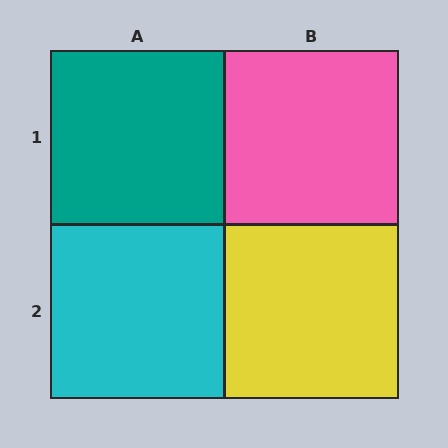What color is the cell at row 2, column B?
Yellow.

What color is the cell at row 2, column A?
Cyan.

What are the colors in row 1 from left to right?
Teal, pink.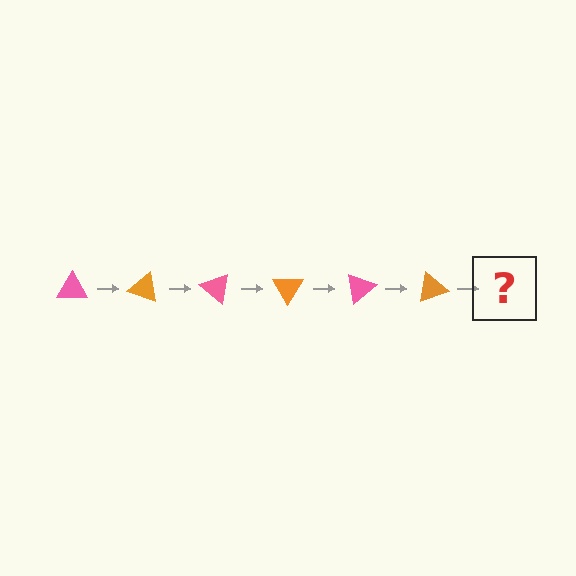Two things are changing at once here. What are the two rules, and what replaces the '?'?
The two rules are that it rotates 20 degrees each step and the color cycles through pink and orange. The '?' should be a pink triangle, rotated 120 degrees from the start.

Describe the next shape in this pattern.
It should be a pink triangle, rotated 120 degrees from the start.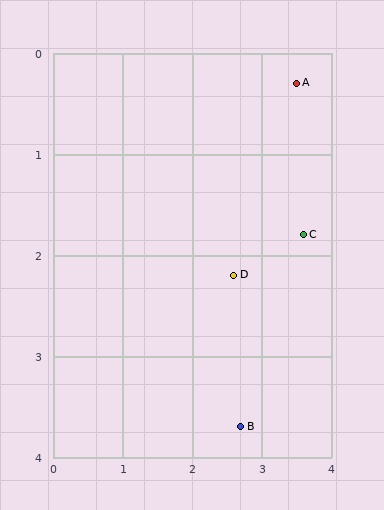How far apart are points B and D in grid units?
Points B and D are about 1.5 grid units apart.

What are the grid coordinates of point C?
Point C is at approximately (3.6, 1.8).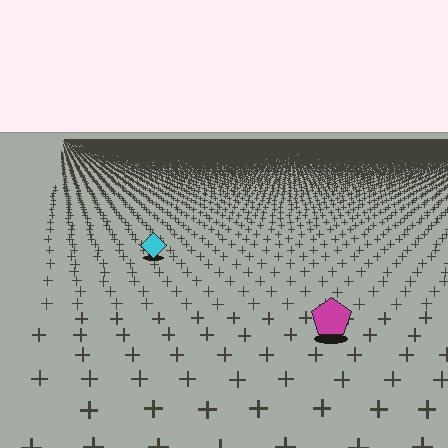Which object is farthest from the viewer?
The cyan diamond is farthest from the viewer. It appears smaller and the ground texture around it is denser.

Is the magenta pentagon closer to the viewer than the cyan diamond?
Yes. The magenta pentagon is closer — you can tell from the texture gradient: the ground texture is coarser near it.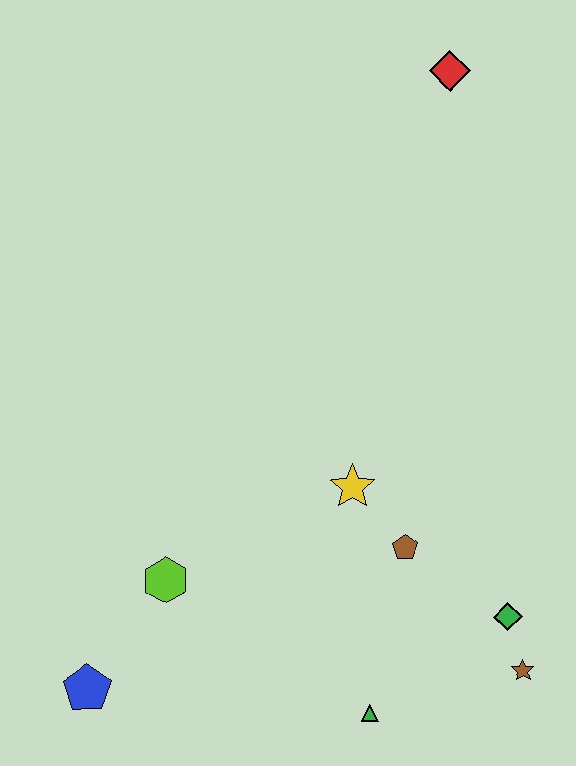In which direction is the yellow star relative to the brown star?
The yellow star is above the brown star.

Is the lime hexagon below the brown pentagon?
Yes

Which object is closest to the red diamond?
The yellow star is closest to the red diamond.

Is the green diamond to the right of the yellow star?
Yes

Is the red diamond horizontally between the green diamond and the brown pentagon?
Yes